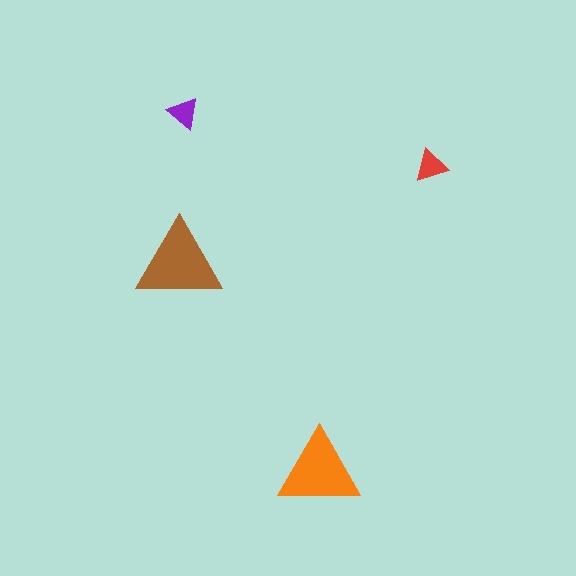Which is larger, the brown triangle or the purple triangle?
The brown one.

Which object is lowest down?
The orange triangle is bottommost.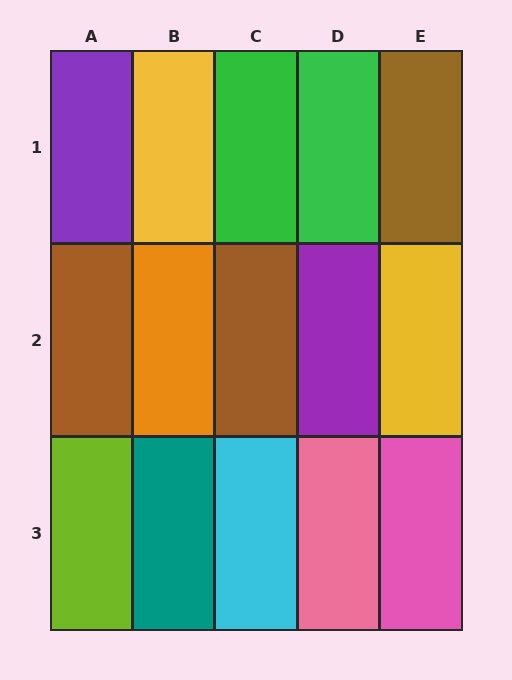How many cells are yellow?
2 cells are yellow.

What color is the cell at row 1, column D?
Green.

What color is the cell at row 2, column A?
Brown.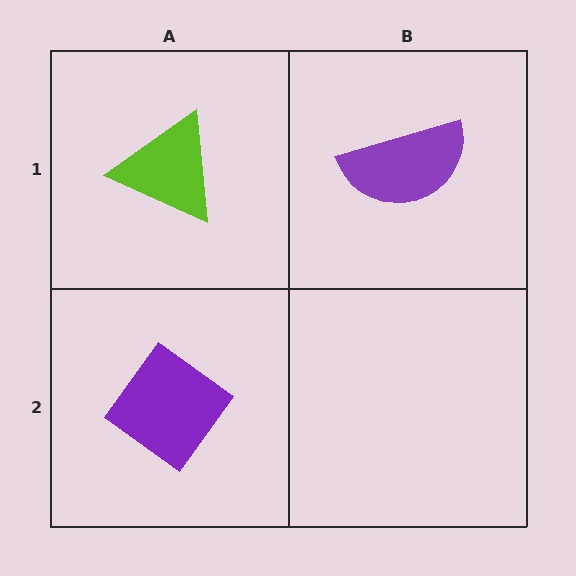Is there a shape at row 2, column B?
No, that cell is empty.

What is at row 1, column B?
A purple semicircle.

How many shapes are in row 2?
1 shape.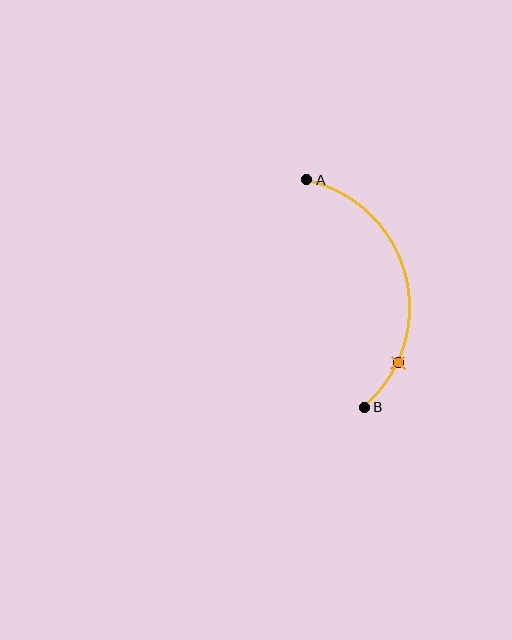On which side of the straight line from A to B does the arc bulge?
The arc bulges to the right of the straight line connecting A and B.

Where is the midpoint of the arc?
The arc midpoint is the point on the curve farthest from the straight line joining A and B. It sits to the right of that line.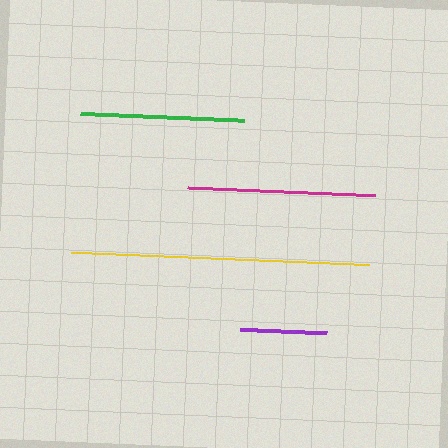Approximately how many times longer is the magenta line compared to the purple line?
The magenta line is approximately 2.2 times the length of the purple line.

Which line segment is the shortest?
The purple line is the shortest at approximately 87 pixels.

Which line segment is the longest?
The yellow line is the longest at approximately 299 pixels.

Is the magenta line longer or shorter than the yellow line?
The yellow line is longer than the magenta line.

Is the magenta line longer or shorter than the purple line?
The magenta line is longer than the purple line.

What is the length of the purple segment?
The purple segment is approximately 87 pixels long.